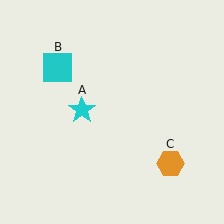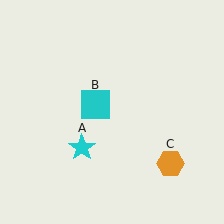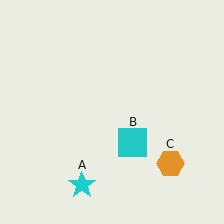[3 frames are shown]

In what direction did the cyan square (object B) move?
The cyan square (object B) moved down and to the right.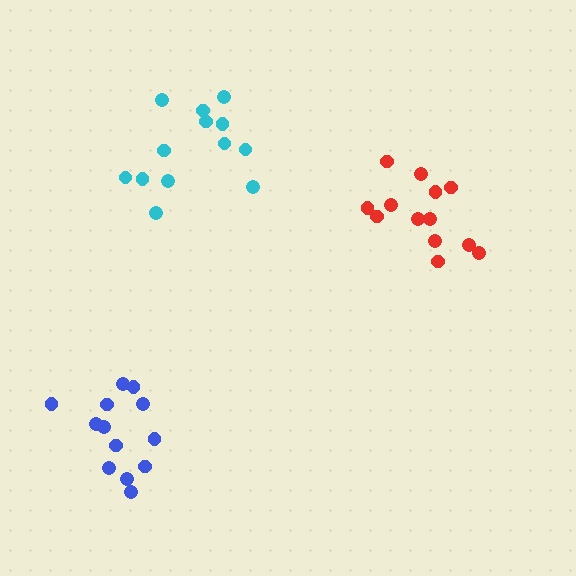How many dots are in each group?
Group 1: 13 dots, Group 2: 13 dots, Group 3: 13 dots (39 total).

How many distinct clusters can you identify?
There are 3 distinct clusters.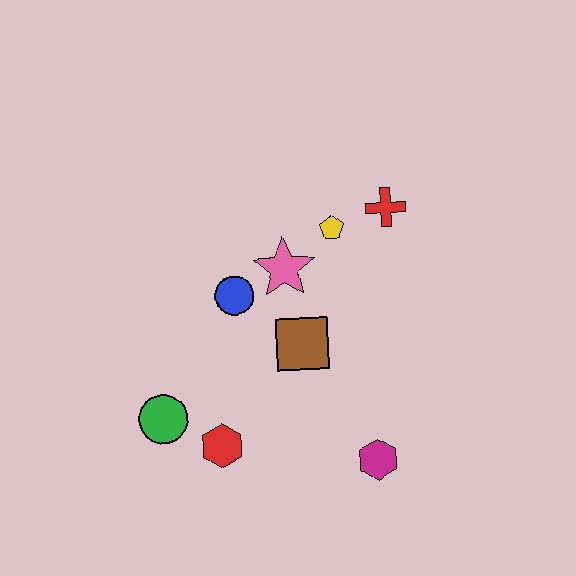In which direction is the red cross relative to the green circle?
The red cross is to the right of the green circle.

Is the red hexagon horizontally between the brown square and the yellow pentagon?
No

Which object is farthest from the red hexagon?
The red cross is farthest from the red hexagon.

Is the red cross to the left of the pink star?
No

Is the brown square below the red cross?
Yes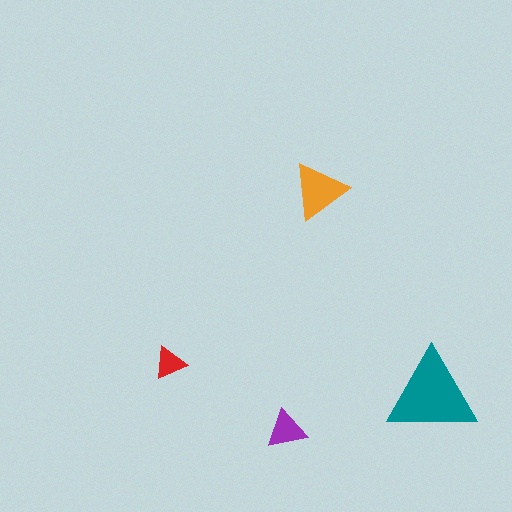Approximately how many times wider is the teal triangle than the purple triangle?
About 2 times wider.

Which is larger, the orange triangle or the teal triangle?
The teal one.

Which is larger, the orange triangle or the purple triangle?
The orange one.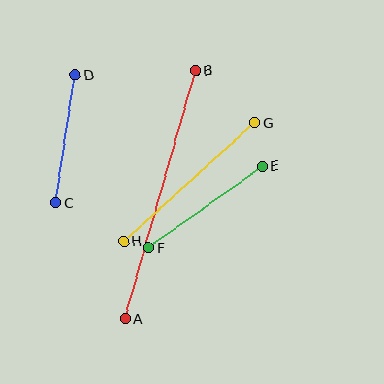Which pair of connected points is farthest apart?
Points A and B are farthest apart.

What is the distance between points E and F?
The distance is approximately 140 pixels.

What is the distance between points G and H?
The distance is approximately 176 pixels.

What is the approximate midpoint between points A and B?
The midpoint is at approximately (160, 195) pixels.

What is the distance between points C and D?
The distance is approximately 129 pixels.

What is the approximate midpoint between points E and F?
The midpoint is at approximately (206, 207) pixels.